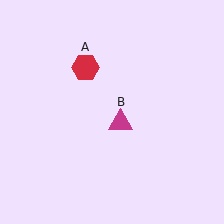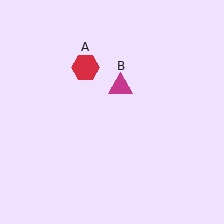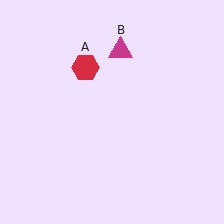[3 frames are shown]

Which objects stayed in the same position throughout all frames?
Red hexagon (object A) remained stationary.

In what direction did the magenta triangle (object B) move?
The magenta triangle (object B) moved up.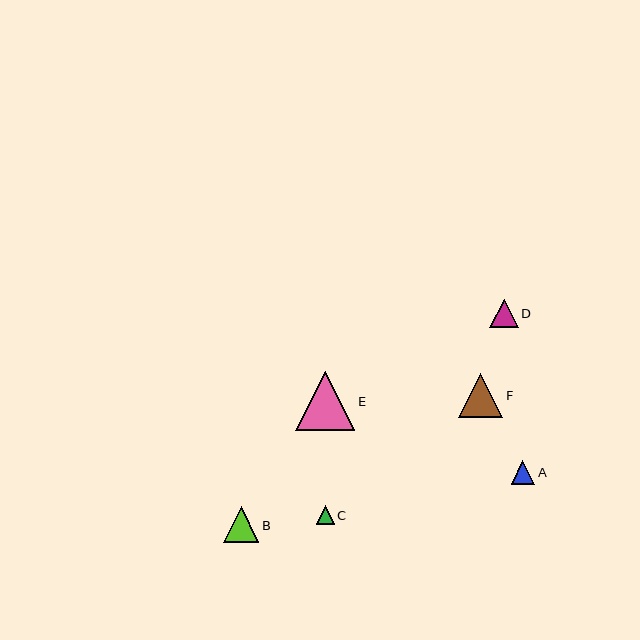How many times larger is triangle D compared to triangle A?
Triangle D is approximately 1.2 times the size of triangle A.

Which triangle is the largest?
Triangle E is the largest with a size of approximately 59 pixels.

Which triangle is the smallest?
Triangle C is the smallest with a size of approximately 18 pixels.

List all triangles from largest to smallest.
From largest to smallest: E, F, B, D, A, C.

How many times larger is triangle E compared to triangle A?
Triangle E is approximately 2.5 times the size of triangle A.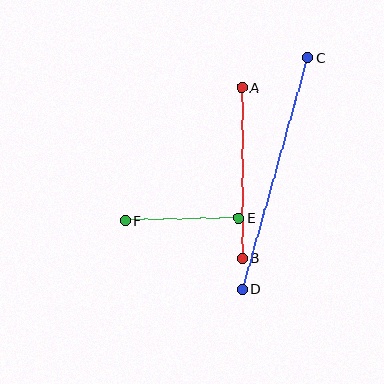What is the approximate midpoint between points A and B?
The midpoint is at approximately (242, 173) pixels.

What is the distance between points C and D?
The distance is approximately 240 pixels.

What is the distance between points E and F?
The distance is approximately 113 pixels.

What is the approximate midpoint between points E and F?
The midpoint is at approximately (182, 219) pixels.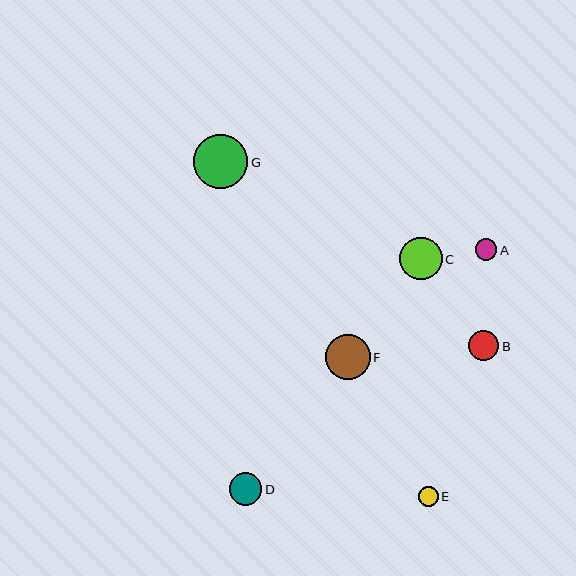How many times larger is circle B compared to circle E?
Circle B is approximately 1.5 times the size of circle E.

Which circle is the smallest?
Circle E is the smallest with a size of approximately 20 pixels.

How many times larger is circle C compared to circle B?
Circle C is approximately 1.4 times the size of circle B.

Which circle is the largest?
Circle G is the largest with a size of approximately 54 pixels.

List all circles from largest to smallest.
From largest to smallest: G, F, C, D, B, A, E.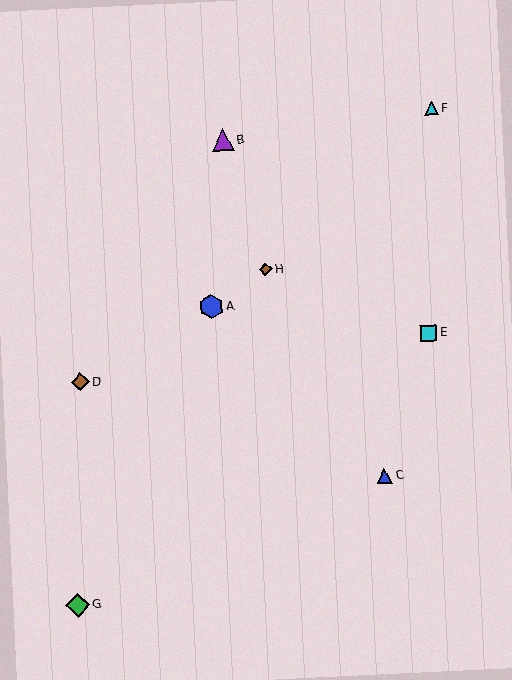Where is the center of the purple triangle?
The center of the purple triangle is at (223, 140).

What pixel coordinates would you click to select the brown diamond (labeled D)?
Click at (80, 382) to select the brown diamond D.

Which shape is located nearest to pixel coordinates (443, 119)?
The cyan triangle (labeled F) at (432, 109) is nearest to that location.